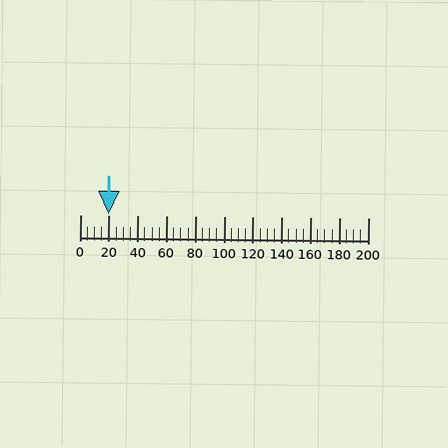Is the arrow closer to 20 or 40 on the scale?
The arrow is closer to 20.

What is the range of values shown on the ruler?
The ruler shows values from 0 to 200.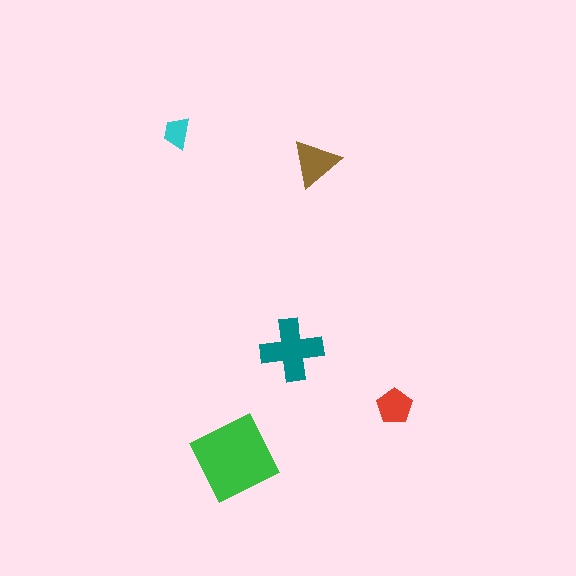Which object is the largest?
The green diamond.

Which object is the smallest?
The cyan trapezoid.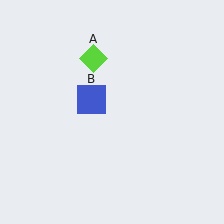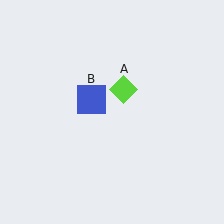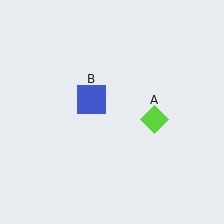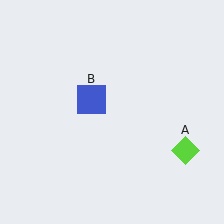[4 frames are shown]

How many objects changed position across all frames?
1 object changed position: lime diamond (object A).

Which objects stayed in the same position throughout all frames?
Blue square (object B) remained stationary.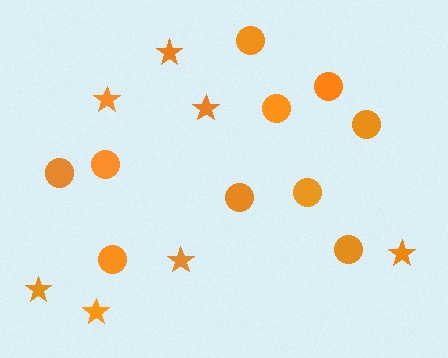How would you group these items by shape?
There are 2 groups: one group of stars (7) and one group of circles (10).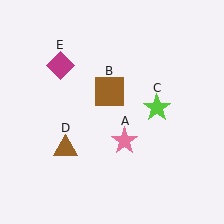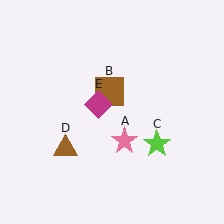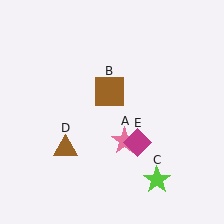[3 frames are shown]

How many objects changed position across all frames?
2 objects changed position: lime star (object C), magenta diamond (object E).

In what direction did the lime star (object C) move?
The lime star (object C) moved down.